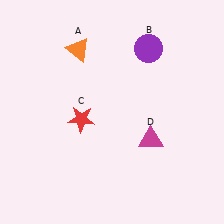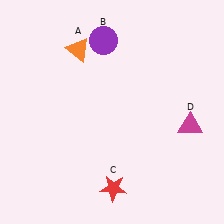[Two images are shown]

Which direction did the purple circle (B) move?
The purple circle (B) moved left.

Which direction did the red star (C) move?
The red star (C) moved down.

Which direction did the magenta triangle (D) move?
The magenta triangle (D) moved right.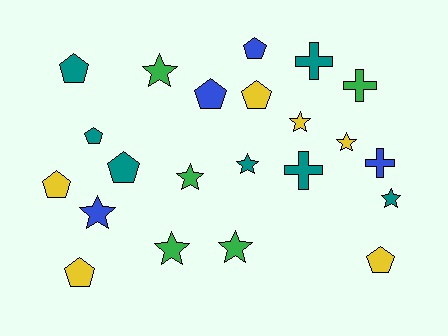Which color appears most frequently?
Teal, with 7 objects.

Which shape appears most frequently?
Pentagon, with 9 objects.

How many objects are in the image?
There are 22 objects.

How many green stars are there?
There are 4 green stars.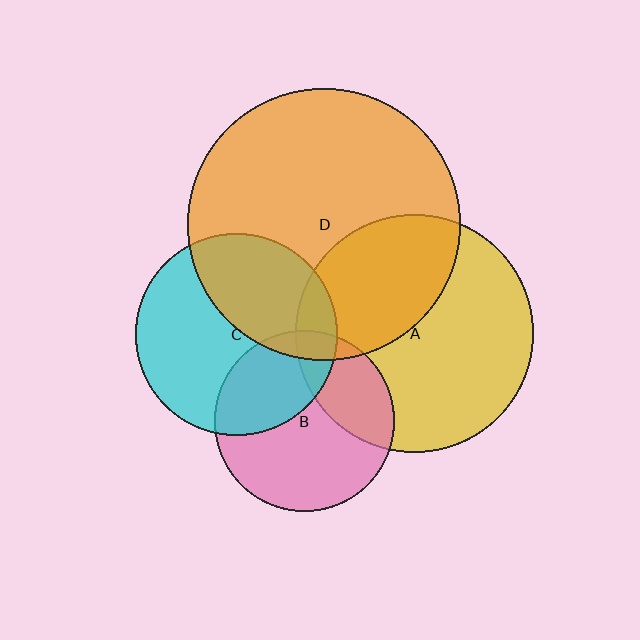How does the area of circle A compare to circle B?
Approximately 1.7 times.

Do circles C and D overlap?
Yes.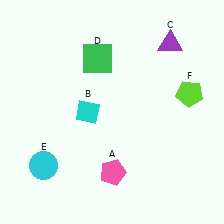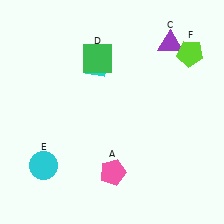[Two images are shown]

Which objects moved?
The objects that moved are: the cyan diamond (B), the lime pentagon (F).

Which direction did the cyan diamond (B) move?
The cyan diamond (B) moved up.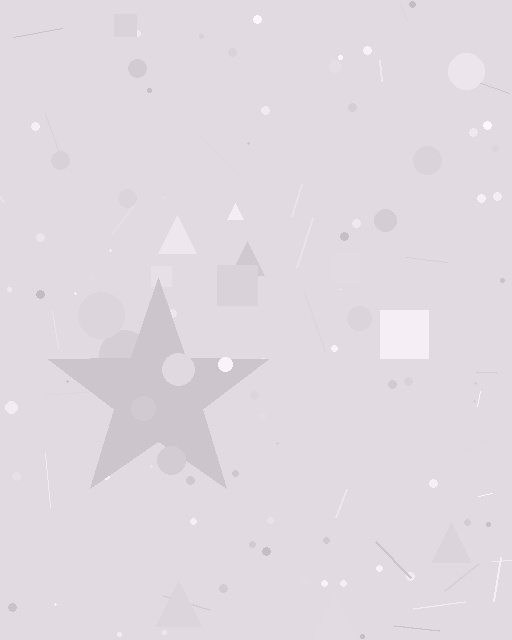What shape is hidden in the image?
A star is hidden in the image.